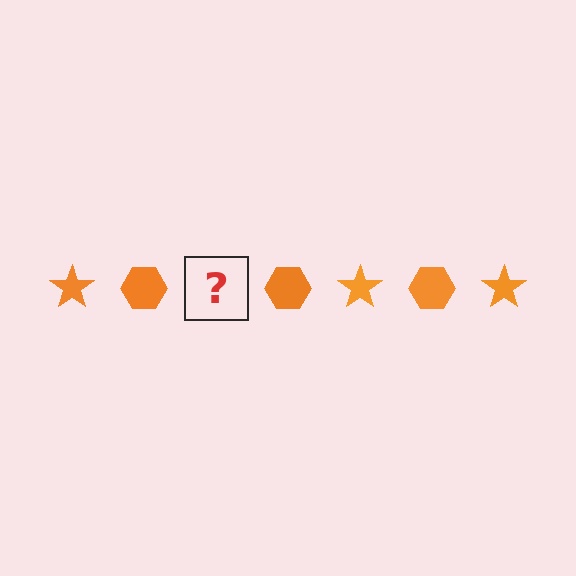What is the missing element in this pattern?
The missing element is an orange star.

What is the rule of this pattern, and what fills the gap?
The rule is that the pattern cycles through star, hexagon shapes in orange. The gap should be filled with an orange star.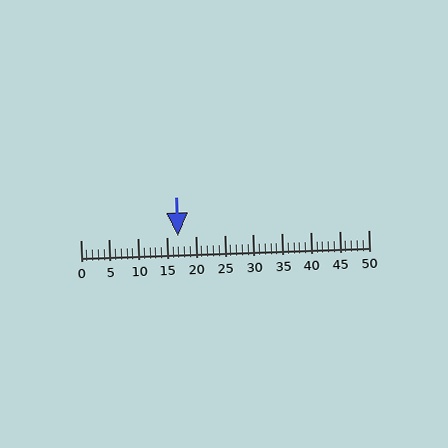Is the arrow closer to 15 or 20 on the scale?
The arrow is closer to 15.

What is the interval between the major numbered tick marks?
The major tick marks are spaced 5 units apart.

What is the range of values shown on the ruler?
The ruler shows values from 0 to 50.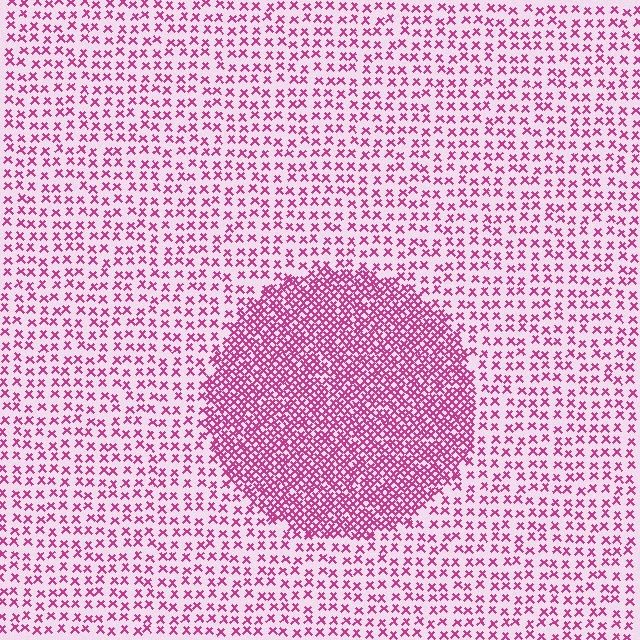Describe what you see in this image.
The image contains small magenta elements arranged at two different densities. A circle-shaped region is visible where the elements are more densely packed than the surrounding area.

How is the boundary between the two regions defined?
The boundary is defined by a change in element density (approximately 2.6x ratio). All elements are the same color, size, and shape.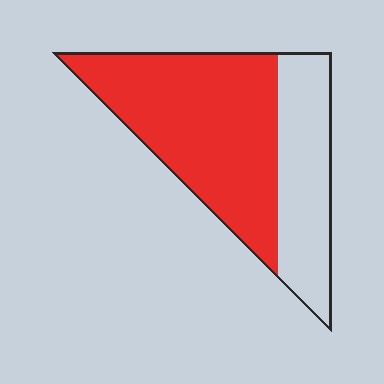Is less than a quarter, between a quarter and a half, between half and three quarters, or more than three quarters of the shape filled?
Between half and three quarters.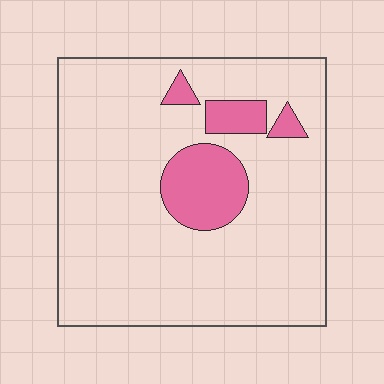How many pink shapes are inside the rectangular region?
4.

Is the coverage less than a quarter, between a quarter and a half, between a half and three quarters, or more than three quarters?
Less than a quarter.